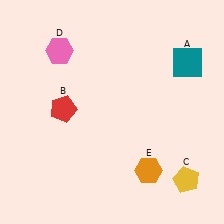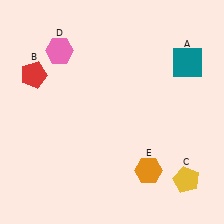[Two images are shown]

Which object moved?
The red pentagon (B) moved up.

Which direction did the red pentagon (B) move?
The red pentagon (B) moved up.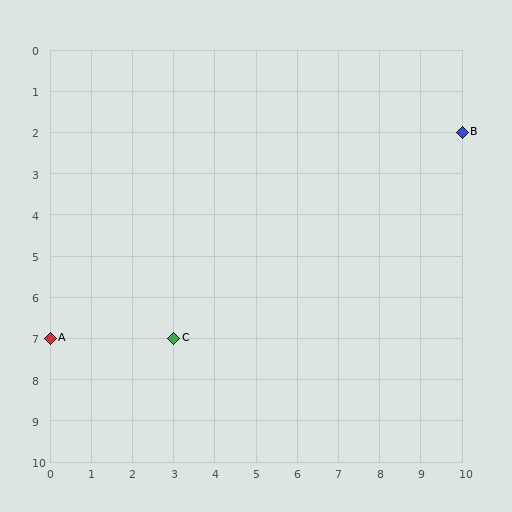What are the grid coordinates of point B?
Point B is at grid coordinates (10, 2).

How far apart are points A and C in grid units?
Points A and C are 3 columns apart.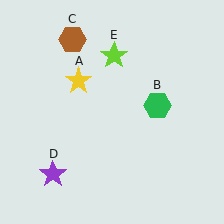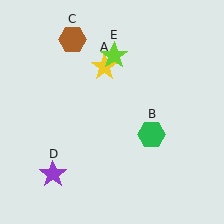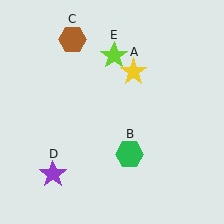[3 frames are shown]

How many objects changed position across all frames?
2 objects changed position: yellow star (object A), green hexagon (object B).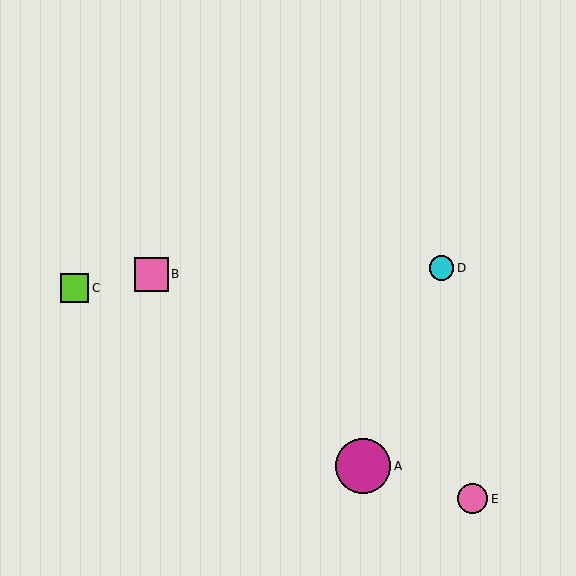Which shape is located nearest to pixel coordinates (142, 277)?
The pink square (labeled B) at (152, 274) is nearest to that location.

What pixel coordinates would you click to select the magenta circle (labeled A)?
Click at (363, 466) to select the magenta circle A.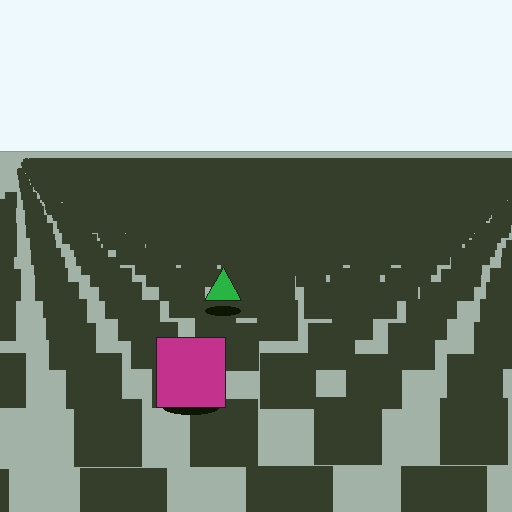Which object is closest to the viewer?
The magenta square is closest. The texture marks near it are larger and more spread out.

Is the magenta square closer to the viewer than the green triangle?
Yes. The magenta square is closer — you can tell from the texture gradient: the ground texture is coarser near it.